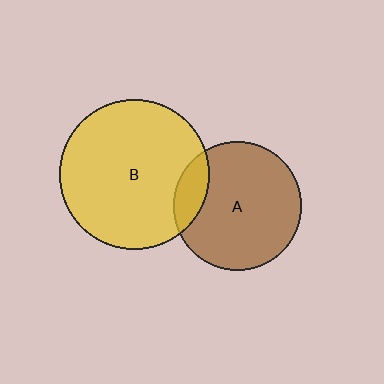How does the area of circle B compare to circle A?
Approximately 1.4 times.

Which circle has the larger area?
Circle B (yellow).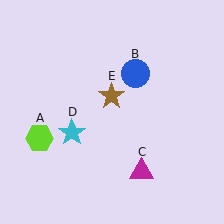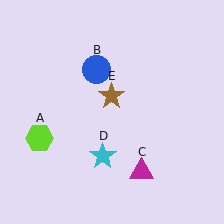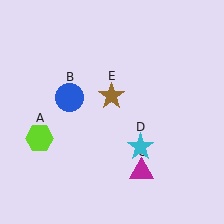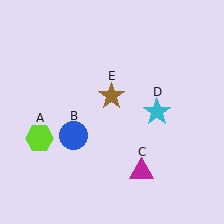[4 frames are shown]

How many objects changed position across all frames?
2 objects changed position: blue circle (object B), cyan star (object D).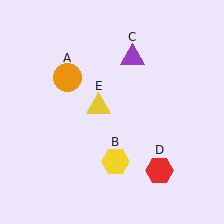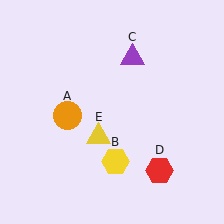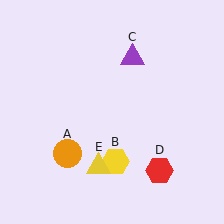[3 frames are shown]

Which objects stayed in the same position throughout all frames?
Yellow hexagon (object B) and purple triangle (object C) and red hexagon (object D) remained stationary.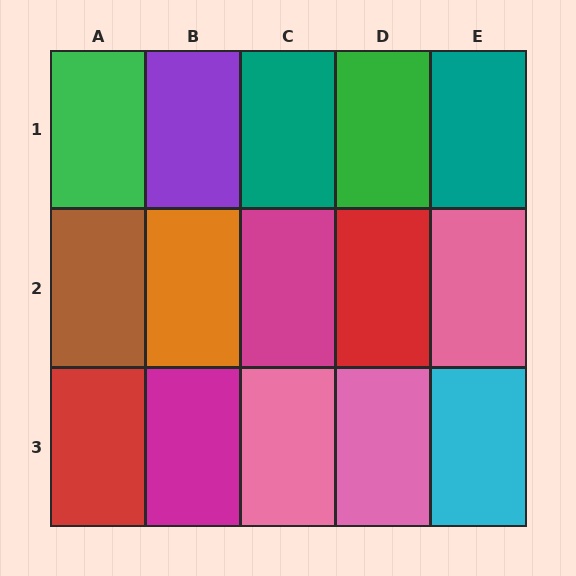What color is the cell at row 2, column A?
Brown.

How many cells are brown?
1 cell is brown.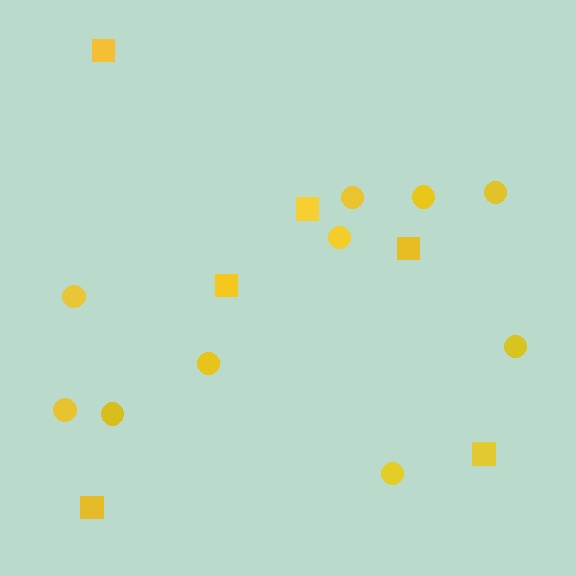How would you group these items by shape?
There are 2 groups: one group of squares (6) and one group of circles (10).